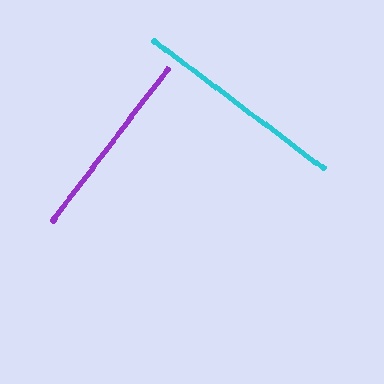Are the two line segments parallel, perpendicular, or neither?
Perpendicular — they meet at approximately 90°.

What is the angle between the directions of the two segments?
Approximately 90 degrees.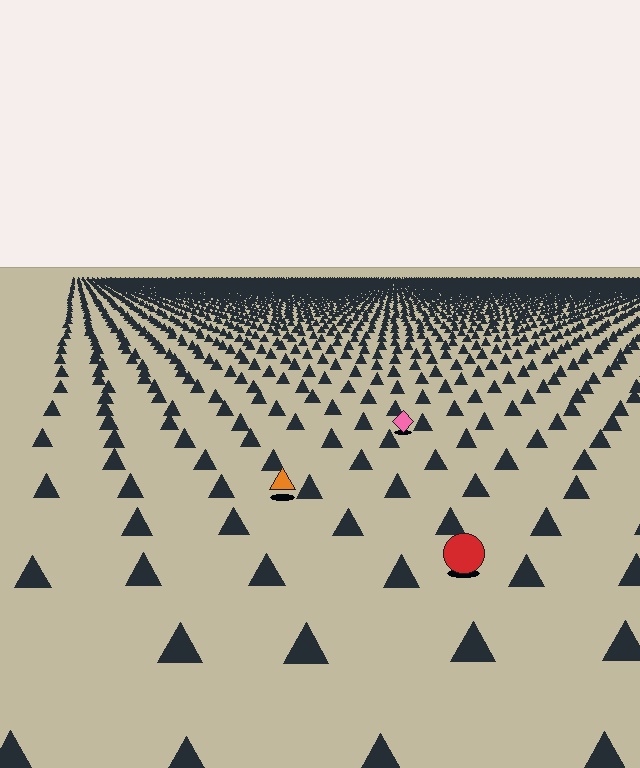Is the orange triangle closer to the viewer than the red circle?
No. The red circle is closer — you can tell from the texture gradient: the ground texture is coarser near it.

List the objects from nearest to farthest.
From nearest to farthest: the red circle, the orange triangle, the pink diamond.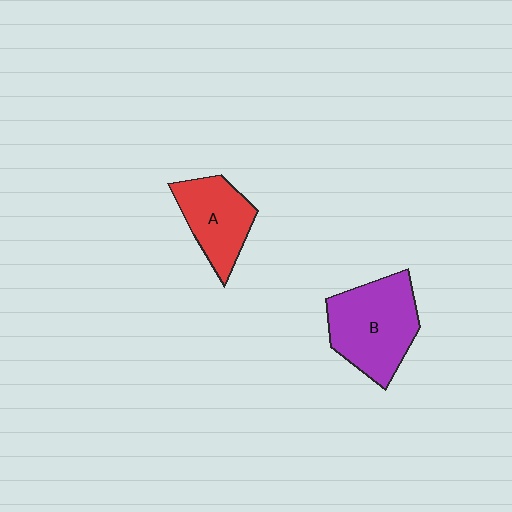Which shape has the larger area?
Shape B (purple).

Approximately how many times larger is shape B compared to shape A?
Approximately 1.4 times.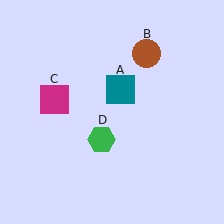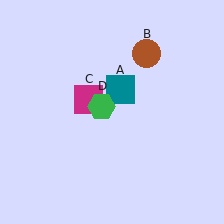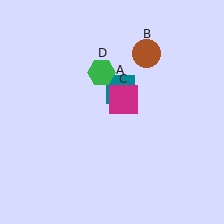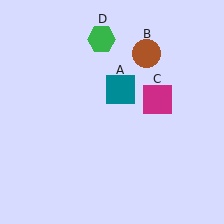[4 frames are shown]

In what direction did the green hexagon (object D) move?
The green hexagon (object D) moved up.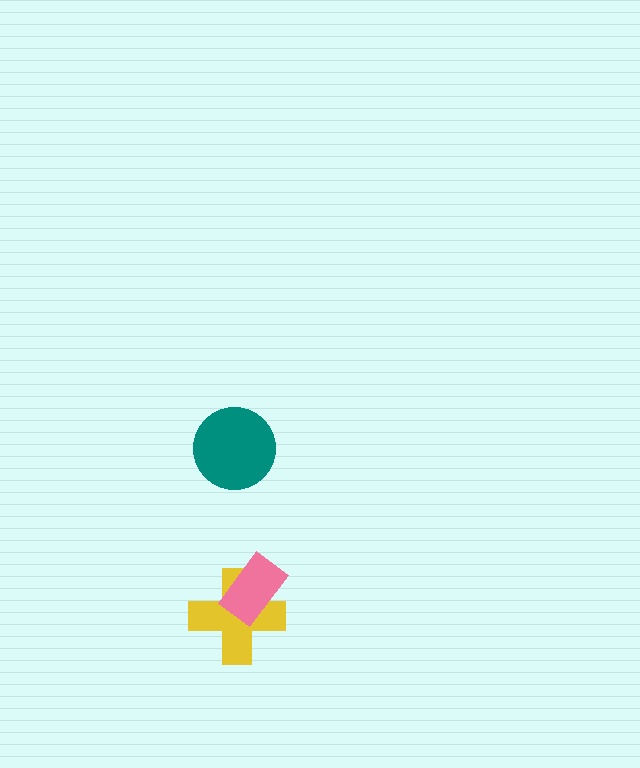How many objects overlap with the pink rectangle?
1 object overlaps with the pink rectangle.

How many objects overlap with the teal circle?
0 objects overlap with the teal circle.